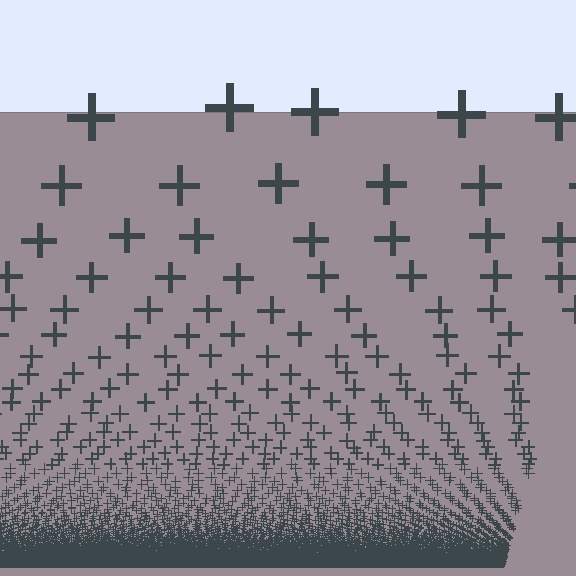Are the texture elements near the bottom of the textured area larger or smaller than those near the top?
Smaller. The gradient is inverted — elements near the bottom are smaller and denser.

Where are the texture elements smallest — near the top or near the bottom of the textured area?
Near the bottom.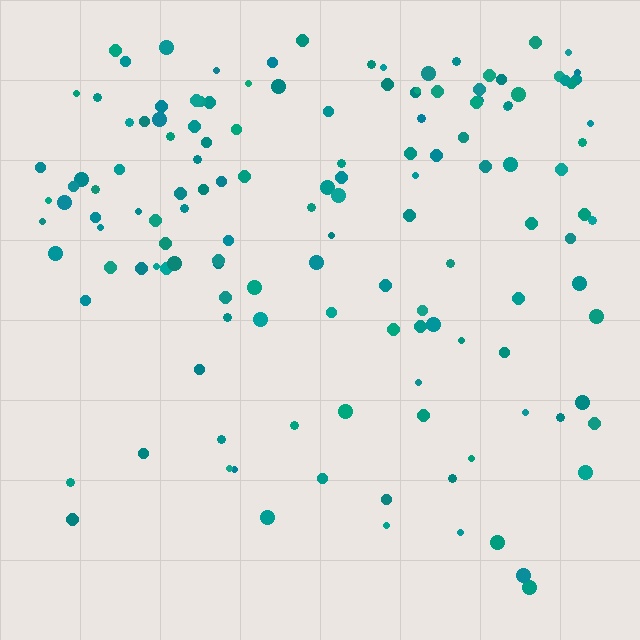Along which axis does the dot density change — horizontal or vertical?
Vertical.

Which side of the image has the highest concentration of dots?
The top.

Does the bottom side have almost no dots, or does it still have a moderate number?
Still a moderate number, just noticeably fewer than the top.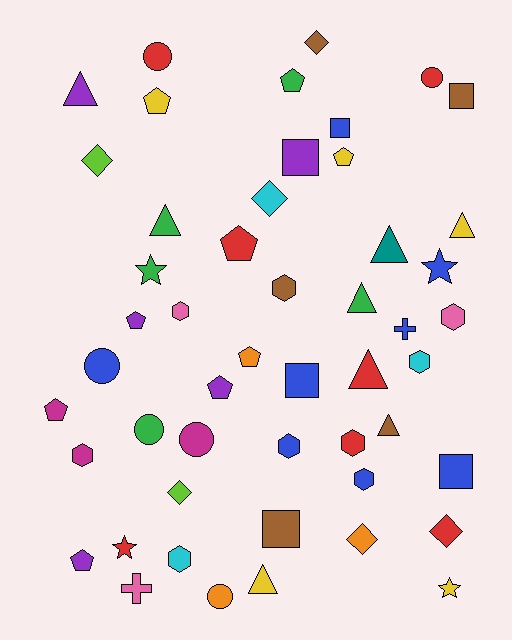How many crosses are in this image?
There are 2 crosses.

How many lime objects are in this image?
There are 2 lime objects.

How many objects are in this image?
There are 50 objects.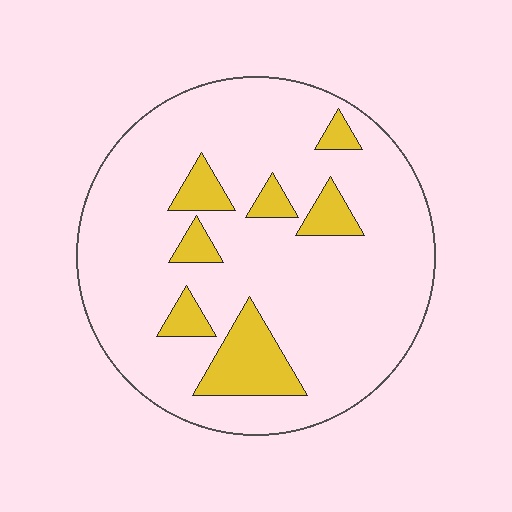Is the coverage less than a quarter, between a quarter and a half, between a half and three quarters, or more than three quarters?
Less than a quarter.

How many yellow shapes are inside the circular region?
7.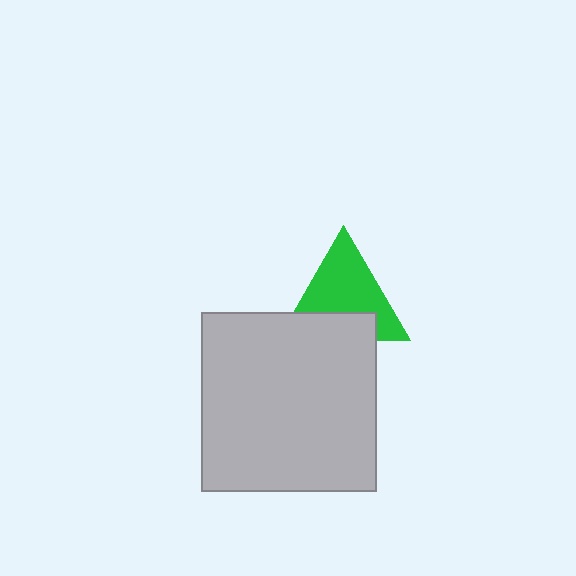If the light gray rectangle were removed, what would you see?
You would see the complete green triangle.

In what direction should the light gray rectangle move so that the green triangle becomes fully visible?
The light gray rectangle should move down. That is the shortest direction to clear the overlap and leave the green triangle fully visible.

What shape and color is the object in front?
The object in front is a light gray rectangle.